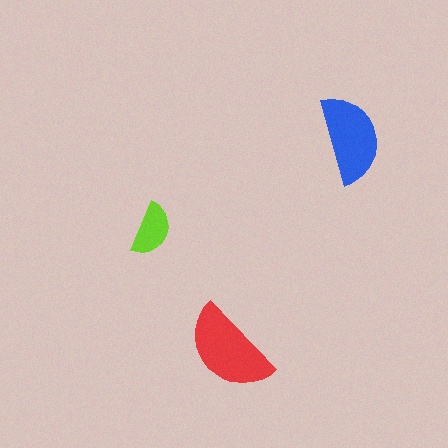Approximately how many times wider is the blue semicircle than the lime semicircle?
About 1.5 times wider.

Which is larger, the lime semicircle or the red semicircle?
The red one.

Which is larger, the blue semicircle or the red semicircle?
The red one.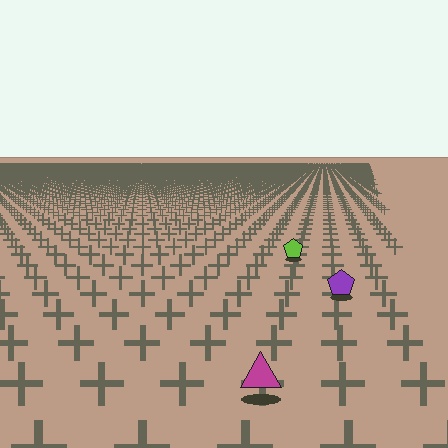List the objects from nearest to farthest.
From nearest to farthest: the magenta triangle, the purple pentagon, the lime pentagon.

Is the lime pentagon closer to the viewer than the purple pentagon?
No. The purple pentagon is closer — you can tell from the texture gradient: the ground texture is coarser near it.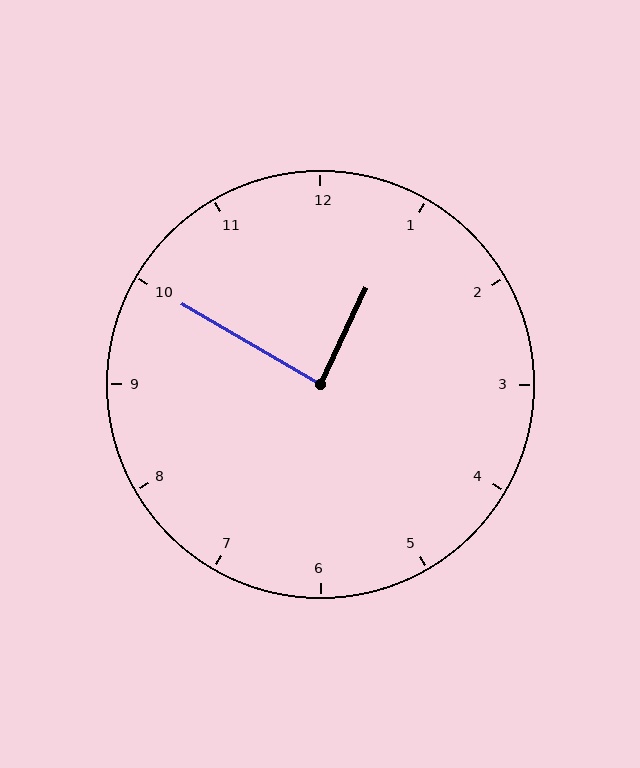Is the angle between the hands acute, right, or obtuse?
It is right.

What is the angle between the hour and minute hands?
Approximately 85 degrees.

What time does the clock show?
12:50.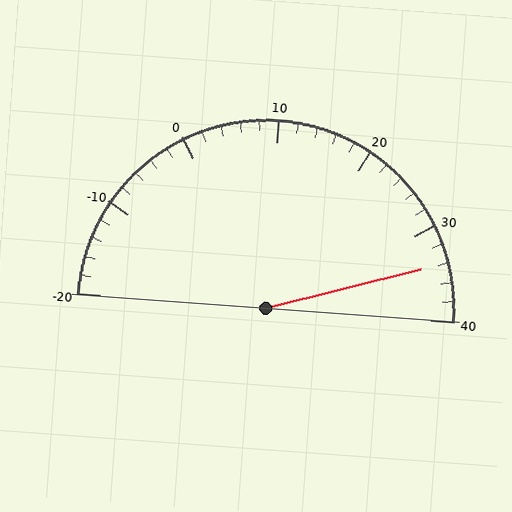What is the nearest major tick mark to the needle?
The nearest major tick mark is 30.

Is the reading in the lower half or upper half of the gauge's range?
The reading is in the upper half of the range (-20 to 40).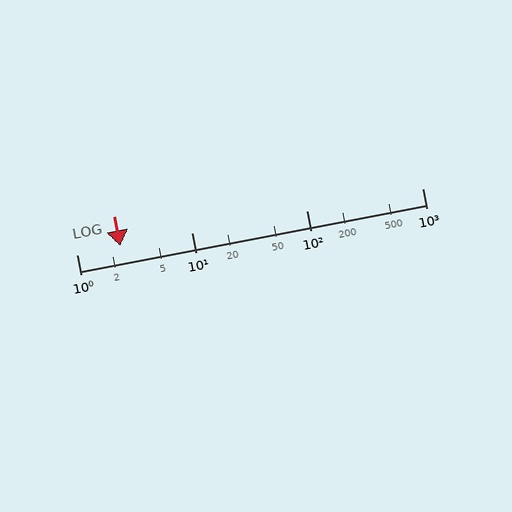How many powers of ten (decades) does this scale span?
The scale spans 3 decades, from 1 to 1000.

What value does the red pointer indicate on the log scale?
The pointer indicates approximately 2.4.